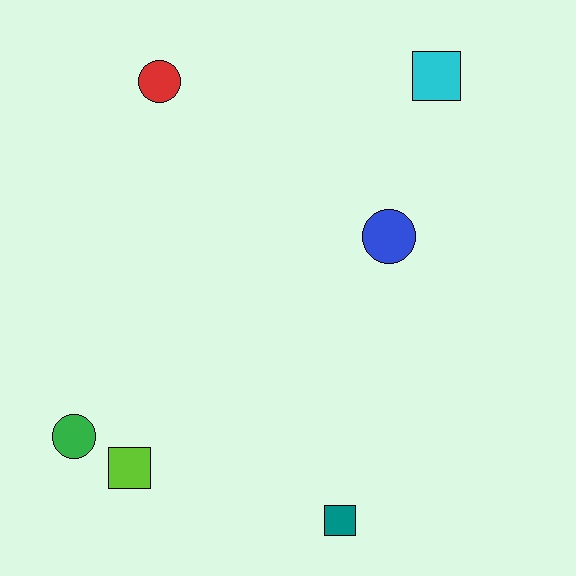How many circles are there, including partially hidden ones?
There are 3 circles.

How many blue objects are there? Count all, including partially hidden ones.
There is 1 blue object.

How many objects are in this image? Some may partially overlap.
There are 6 objects.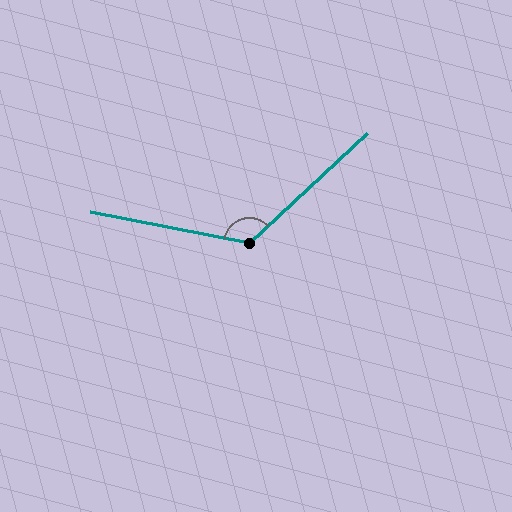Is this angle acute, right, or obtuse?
It is obtuse.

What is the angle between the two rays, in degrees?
Approximately 126 degrees.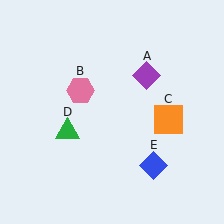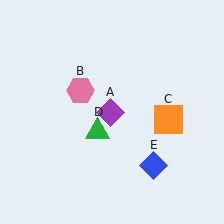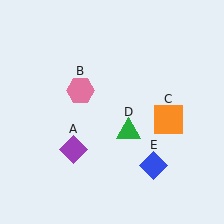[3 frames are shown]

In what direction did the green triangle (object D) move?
The green triangle (object D) moved right.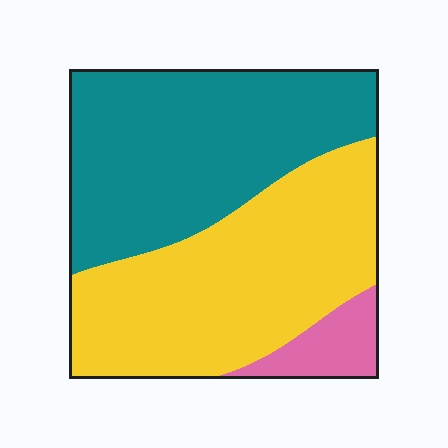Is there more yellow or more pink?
Yellow.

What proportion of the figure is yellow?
Yellow takes up between a third and a half of the figure.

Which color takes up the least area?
Pink, at roughly 10%.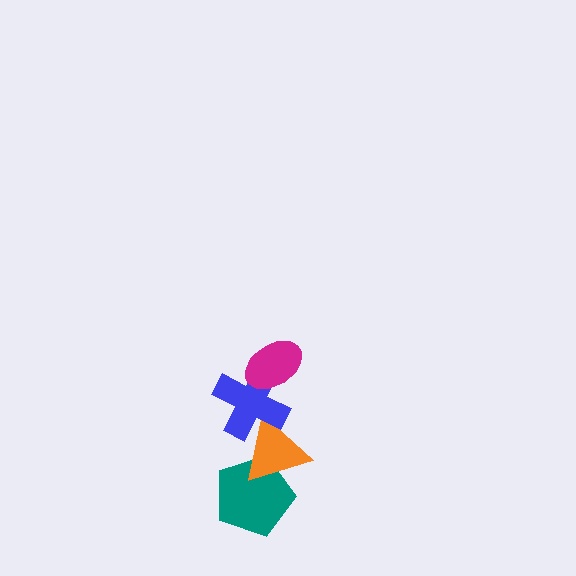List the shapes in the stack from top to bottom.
From top to bottom: the magenta ellipse, the blue cross, the orange triangle, the teal pentagon.